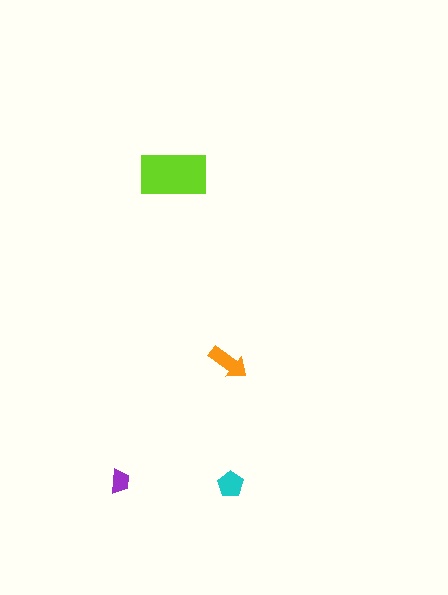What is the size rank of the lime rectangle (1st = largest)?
1st.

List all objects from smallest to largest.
The purple trapezoid, the cyan pentagon, the orange arrow, the lime rectangle.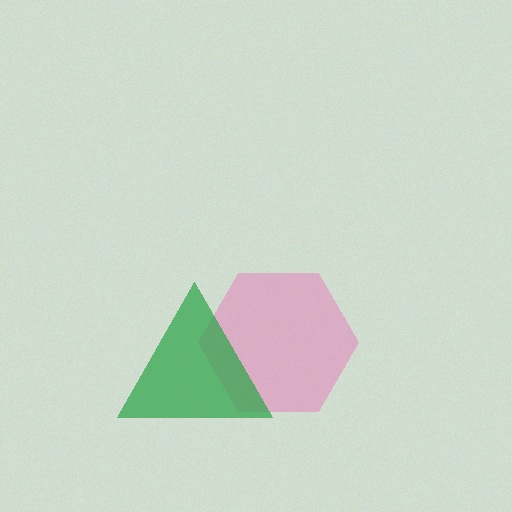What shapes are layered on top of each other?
The layered shapes are: a pink hexagon, a green triangle.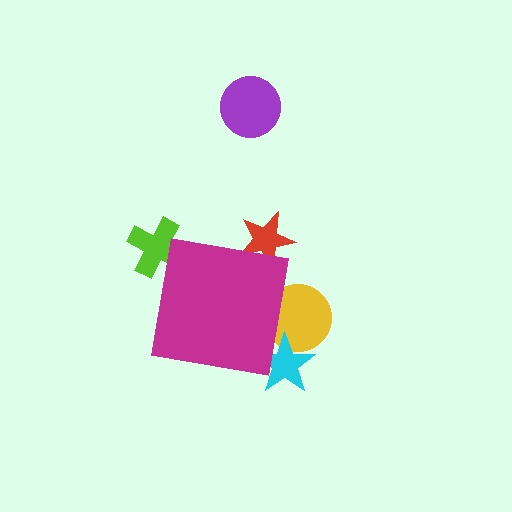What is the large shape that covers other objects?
A magenta square.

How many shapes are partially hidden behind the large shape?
4 shapes are partially hidden.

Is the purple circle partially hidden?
No, the purple circle is fully visible.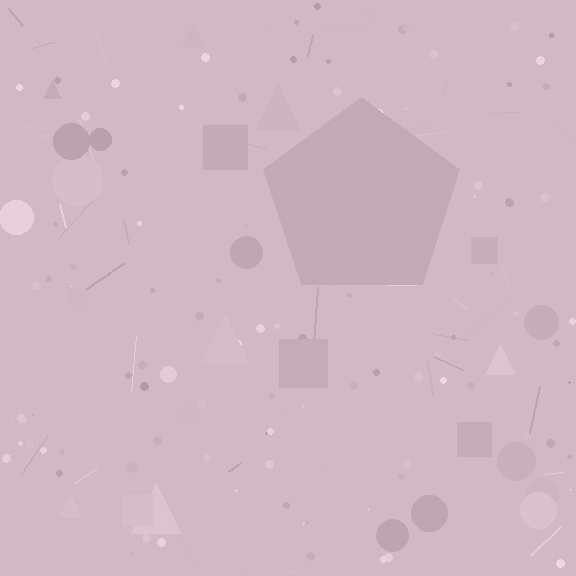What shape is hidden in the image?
A pentagon is hidden in the image.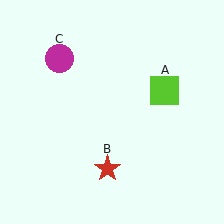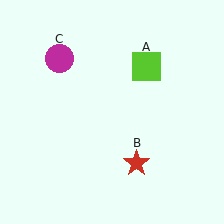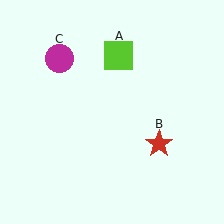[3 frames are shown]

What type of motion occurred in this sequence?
The lime square (object A), red star (object B) rotated counterclockwise around the center of the scene.